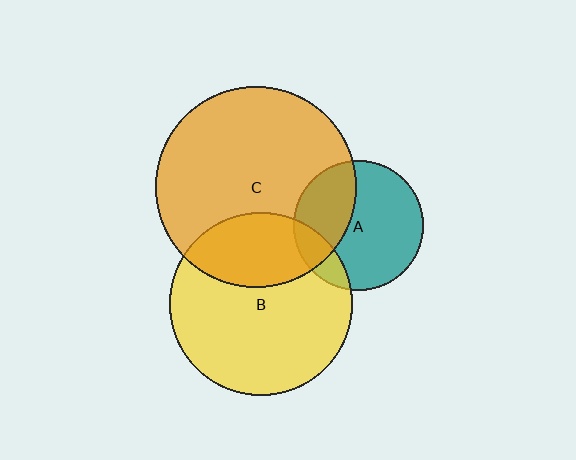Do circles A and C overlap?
Yes.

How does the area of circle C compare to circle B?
Approximately 1.2 times.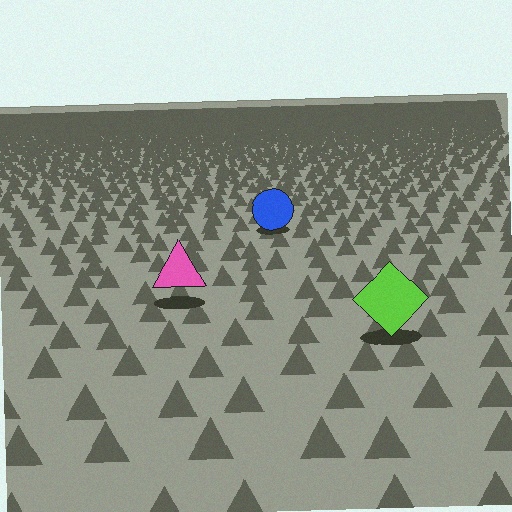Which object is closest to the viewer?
The lime diamond is closest. The texture marks near it are larger and more spread out.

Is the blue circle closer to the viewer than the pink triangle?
No. The pink triangle is closer — you can tell from the texture gradient: the ground texture is coarser near it.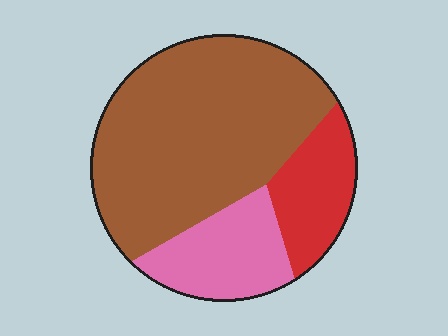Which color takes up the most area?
Brown, at roughly 65%.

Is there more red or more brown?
Brown.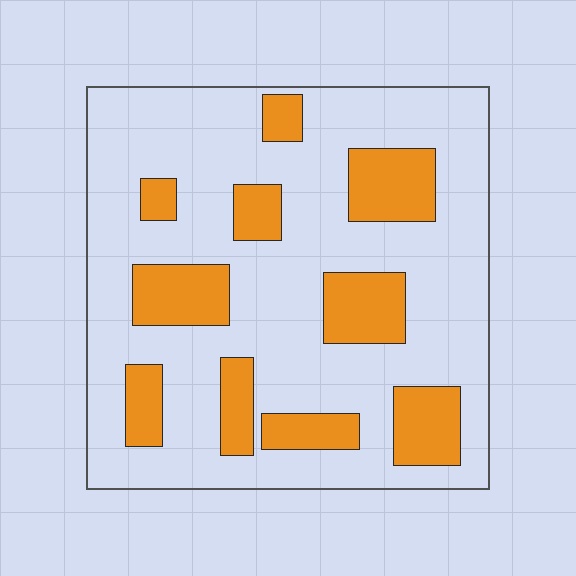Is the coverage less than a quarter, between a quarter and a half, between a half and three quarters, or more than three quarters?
Less than a quarter.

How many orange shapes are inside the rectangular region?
10.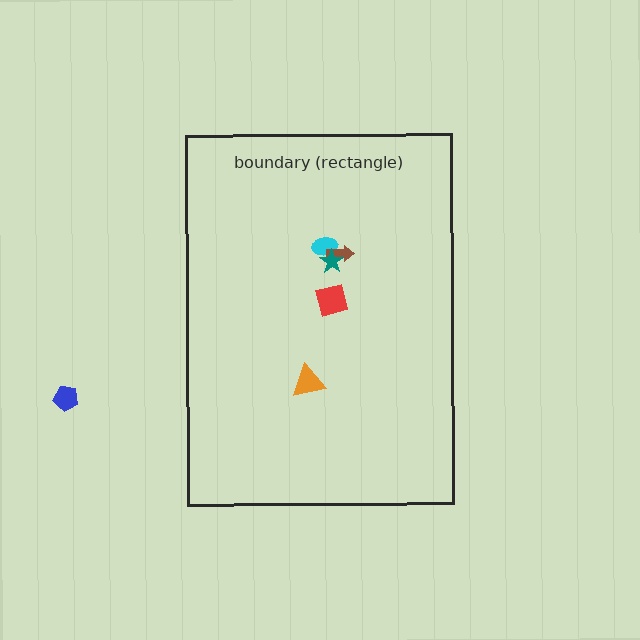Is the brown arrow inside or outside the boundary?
Inside.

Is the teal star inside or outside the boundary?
Inside.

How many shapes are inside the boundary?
5 inside, 1 outside.